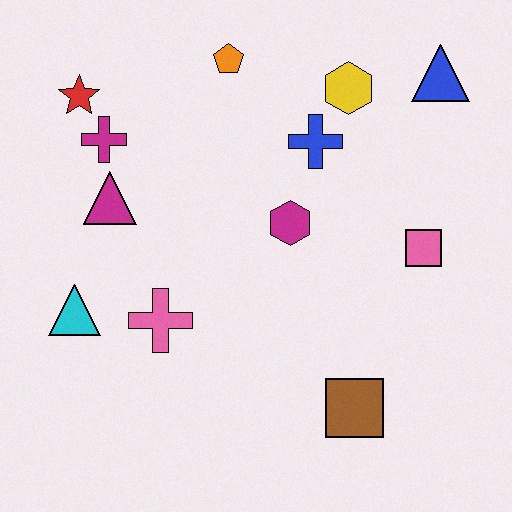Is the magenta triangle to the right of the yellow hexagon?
No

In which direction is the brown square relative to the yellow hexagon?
The brown square is below the yellow hexagon.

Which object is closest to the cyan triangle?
The pink cross is closest to the cyan triangle.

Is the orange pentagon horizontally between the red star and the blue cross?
Yes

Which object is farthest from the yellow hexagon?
The cyan triangle is farthest from the yellow hexagon.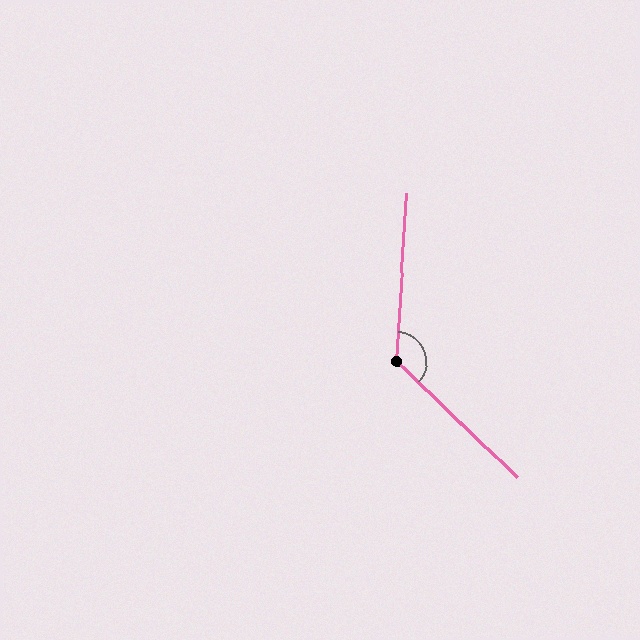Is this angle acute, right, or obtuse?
It is obtuse.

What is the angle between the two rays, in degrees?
Approximately 131 degrees.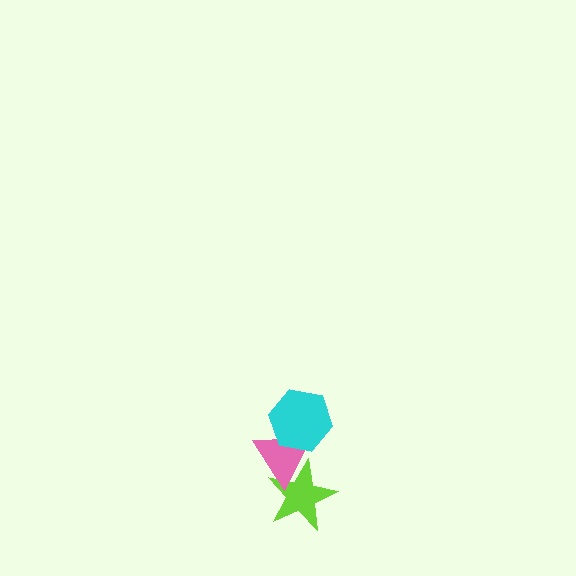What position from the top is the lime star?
The lime star is 3rd from the top.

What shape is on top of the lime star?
The pink triangle is on top of the lime star.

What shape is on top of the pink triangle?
The cyan hexagon is on top of the pink triangle.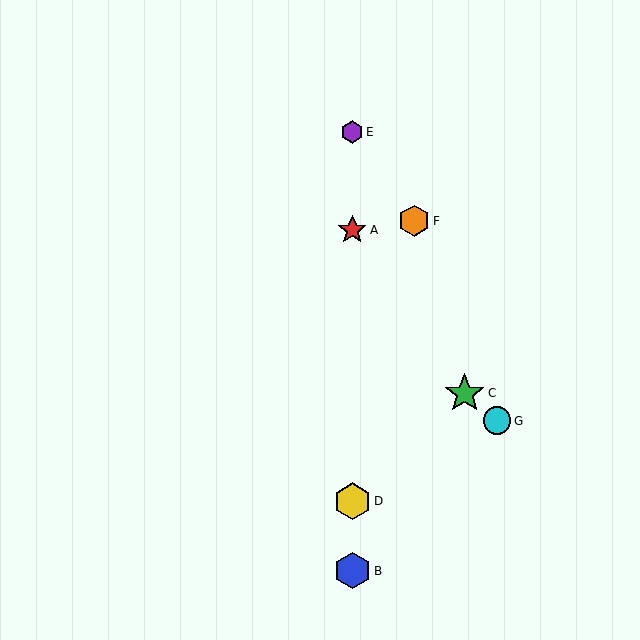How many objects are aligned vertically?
4 objects (A, B, D, E) are aligned vertically.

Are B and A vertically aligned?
Yes, both are at x≈352.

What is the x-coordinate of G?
Object G is at x≈497.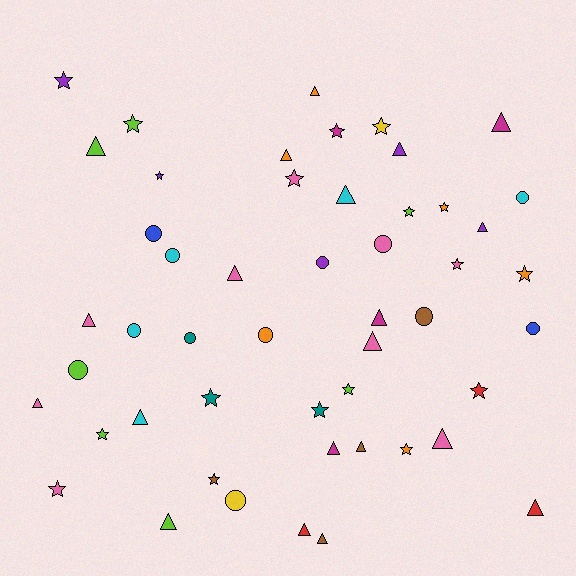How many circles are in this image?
There are 12 circles.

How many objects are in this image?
There are 50 objects.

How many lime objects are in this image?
There are 7 lime objects.